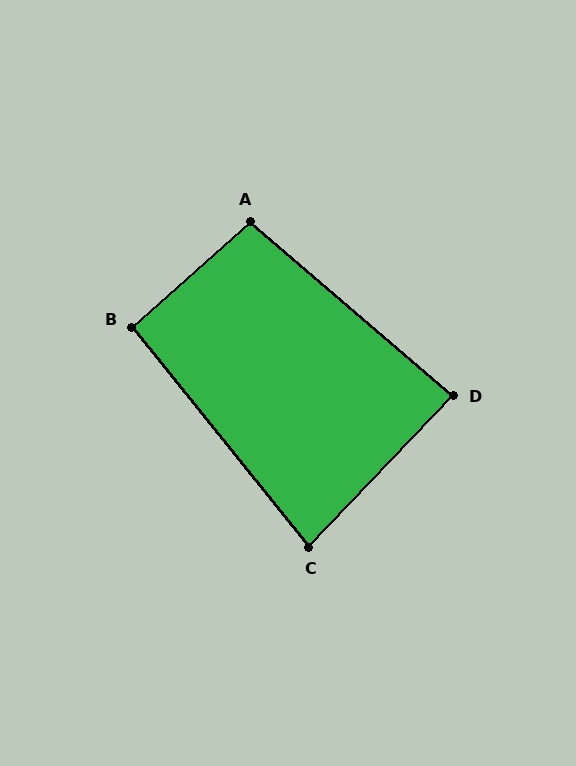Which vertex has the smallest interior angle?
C, at approximately 82 degrees.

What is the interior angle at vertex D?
Approximately 87 degrees (approximately right).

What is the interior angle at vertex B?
Approximately 93 degrees (approximately right).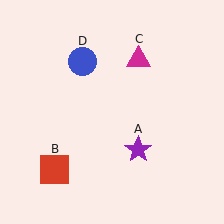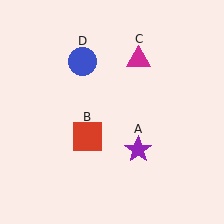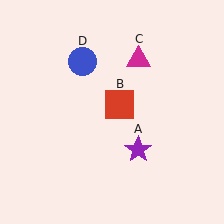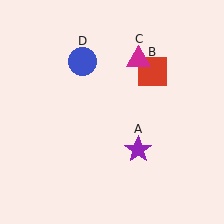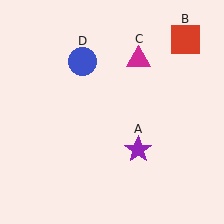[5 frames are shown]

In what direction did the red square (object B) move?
The red square (object B) moved up and to the right.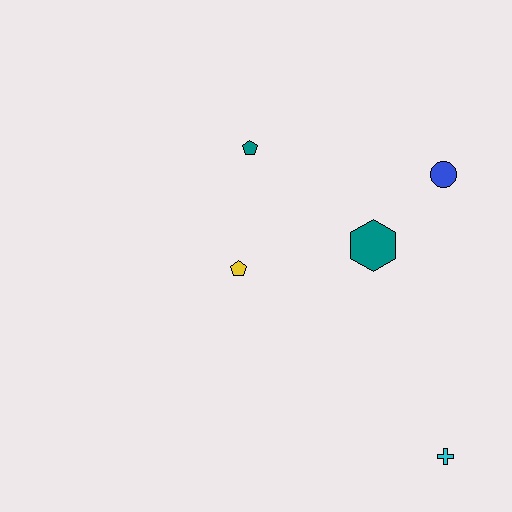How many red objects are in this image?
There are no red objects.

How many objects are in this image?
There are 5 objects.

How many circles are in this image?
There is 1 circle.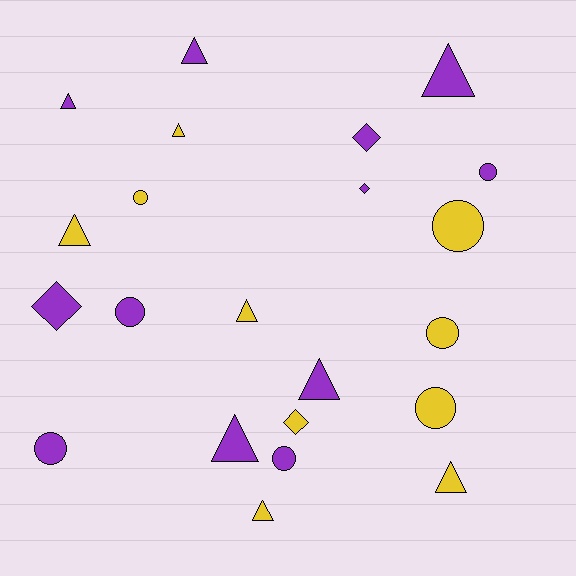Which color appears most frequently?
Purple, with 12 objects.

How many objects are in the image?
There are 22 objects.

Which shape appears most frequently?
Triangle, with 10 objects.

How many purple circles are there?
There are 4 purple circles.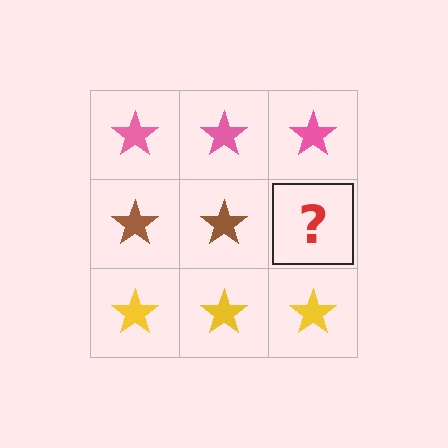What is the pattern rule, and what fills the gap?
The rule is that each row has a consistent color. The gap should be filled with a brown star.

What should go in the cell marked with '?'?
The missing cell should contain a brown star.